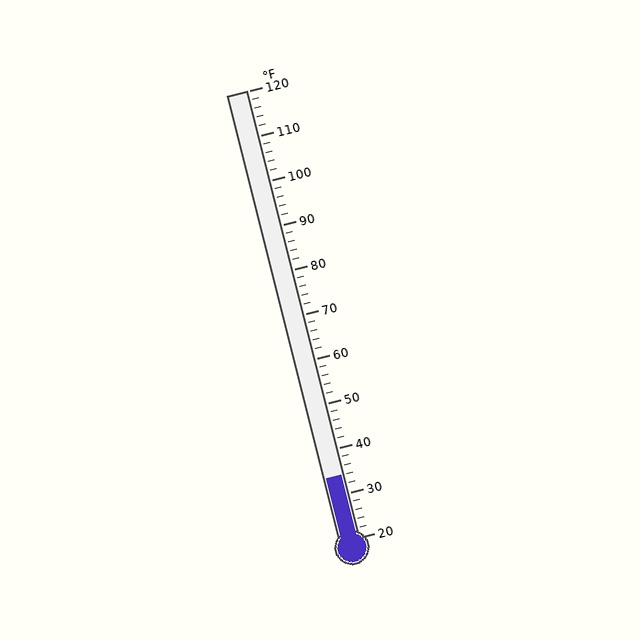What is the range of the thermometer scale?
The thermometer scale ranges from 20°F to 120°F.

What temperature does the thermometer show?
The thermometer shows approximately 34°F.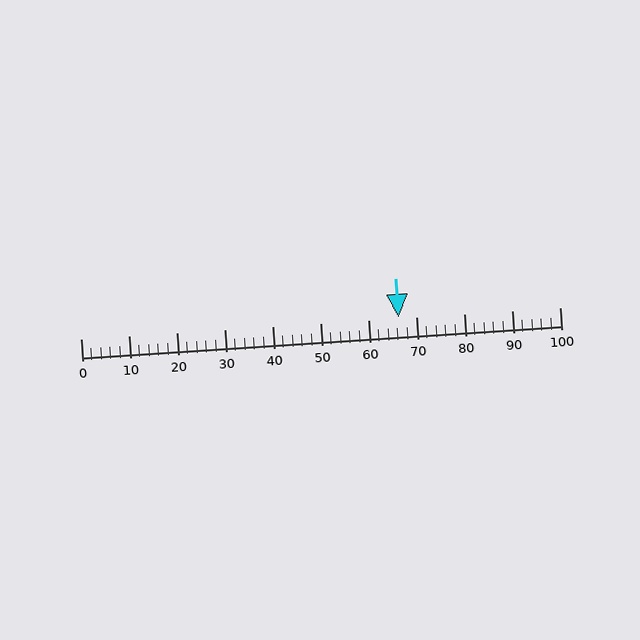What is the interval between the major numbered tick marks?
The major tick marks are spaced 10 units apart.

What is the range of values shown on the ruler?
The ruler shows values from 0 to 100.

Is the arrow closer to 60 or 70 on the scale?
The arrow is closer to 70.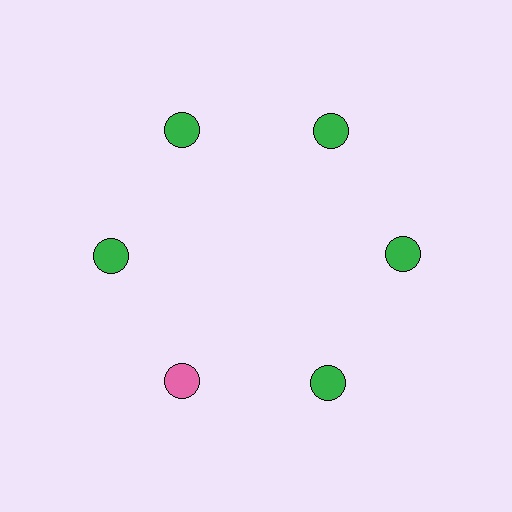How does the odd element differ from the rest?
It has a different color: pink instead of green.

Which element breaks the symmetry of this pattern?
The pink circle at roughly the 7 o'clock position breaks the symmetry. All other shapes are green circles.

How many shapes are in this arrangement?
There are 6 shapes arranged in a ring pattern.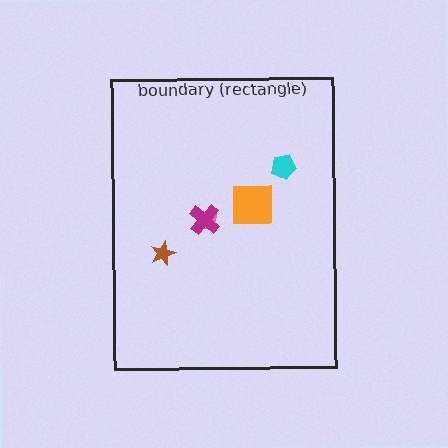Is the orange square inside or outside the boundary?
Inside.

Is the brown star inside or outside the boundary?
Inside.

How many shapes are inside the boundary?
5 inside, 0 outside.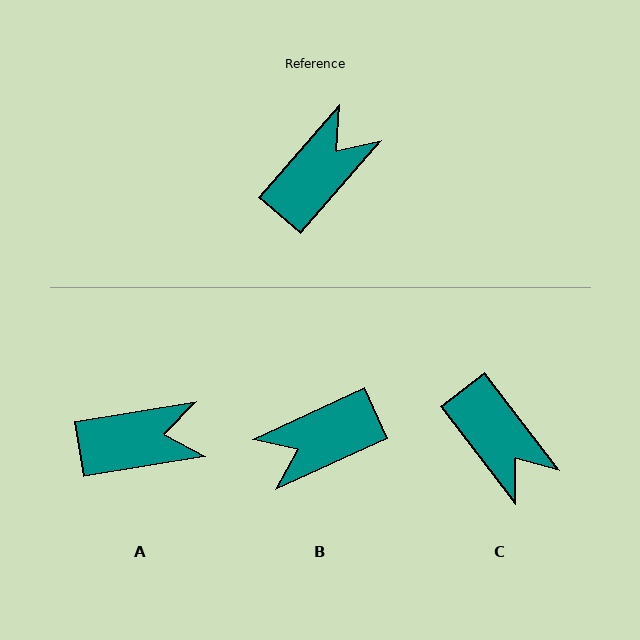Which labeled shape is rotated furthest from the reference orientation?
B, about 156 degrees away.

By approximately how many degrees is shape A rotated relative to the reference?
Approximately 39 degrees clockwise.